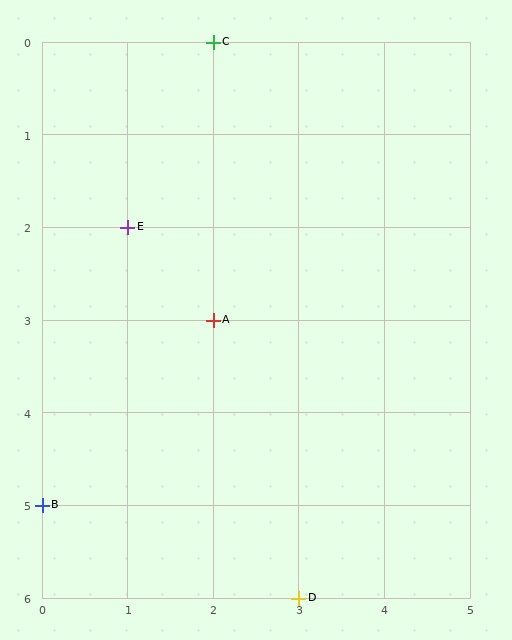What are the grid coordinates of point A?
Point A is at grid coordinates (2, 3).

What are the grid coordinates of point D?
Point D is at grid coordinates (3, 6).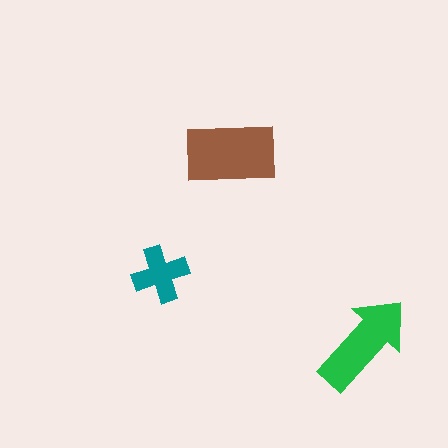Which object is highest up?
The brown rectangle is topmost.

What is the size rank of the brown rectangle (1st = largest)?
1st.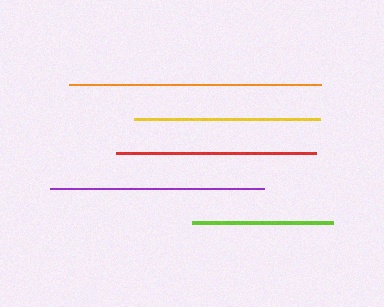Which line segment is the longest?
The orange line is the longest at approximately 252 pixels.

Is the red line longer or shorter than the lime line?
The red line is longer than the lime line.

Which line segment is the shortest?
The lime line is the shortest at approximately 142 pixels.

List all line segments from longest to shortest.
From longest to shortest: orange, purple, red, yellow, lime.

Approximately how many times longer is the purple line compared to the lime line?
The purple line is approximately 1.5 times the length of the lime line.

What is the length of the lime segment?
The lime segment is approximately 142 pixels long.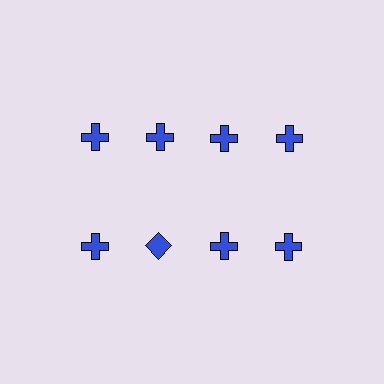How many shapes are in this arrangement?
There are 8 shapes arranged in a grid pattern.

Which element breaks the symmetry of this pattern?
The blue diamond in the second row, second from left column breaks the symmetry. All other shapes are blue crosses.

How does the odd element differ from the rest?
It has a different shape: diamond instead of cross.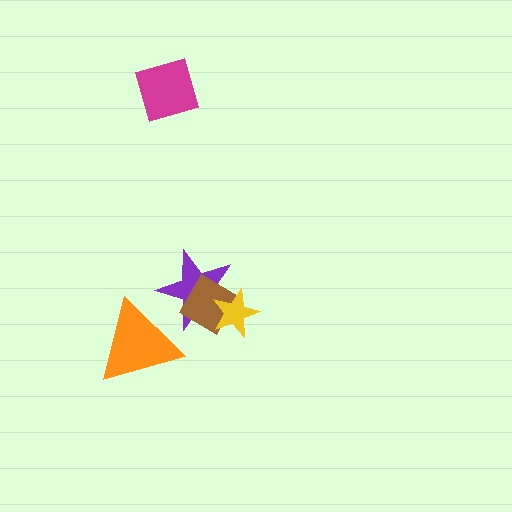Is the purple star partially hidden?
Yes, it is partially covered by another shape.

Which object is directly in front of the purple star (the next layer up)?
The brown diamond is directly in front of the purple star.